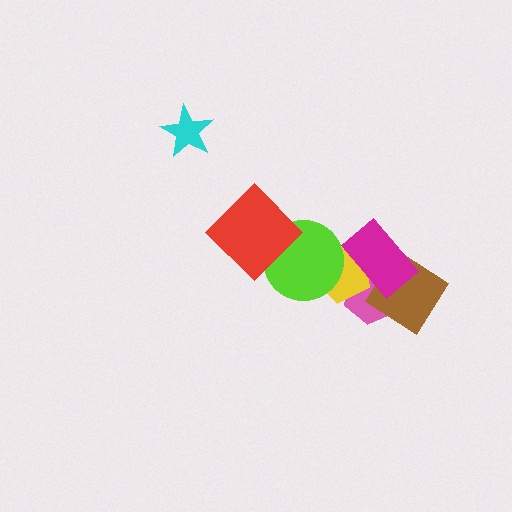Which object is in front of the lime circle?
The red diamond is in front of the lime circle.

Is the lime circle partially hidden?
Yes, it is partially covered by another shape.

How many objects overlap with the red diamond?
1 object overlaps with the red diamond.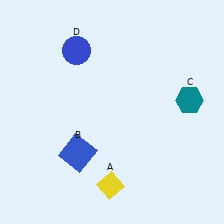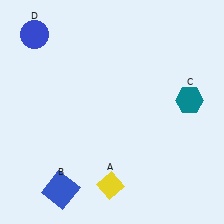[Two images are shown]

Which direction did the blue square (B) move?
The blue square (B) moved down.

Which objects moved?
The objects that moved are: the blue square (B), the blue circle (D).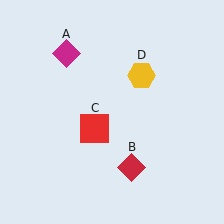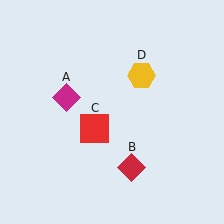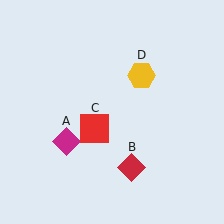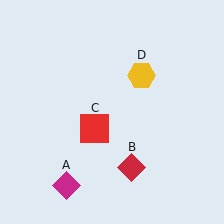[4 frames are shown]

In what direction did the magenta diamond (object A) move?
The magenta diamond (object A) moved down.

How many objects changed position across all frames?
1 object changed position: magenta diamond (object A).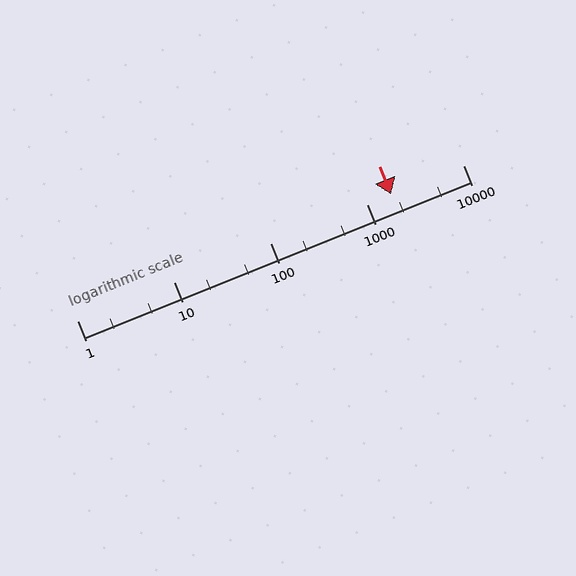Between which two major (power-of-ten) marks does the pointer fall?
The pointer is between 1000 and 10000.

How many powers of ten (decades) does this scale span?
The scale spans 4 decades, from 1 to 10000.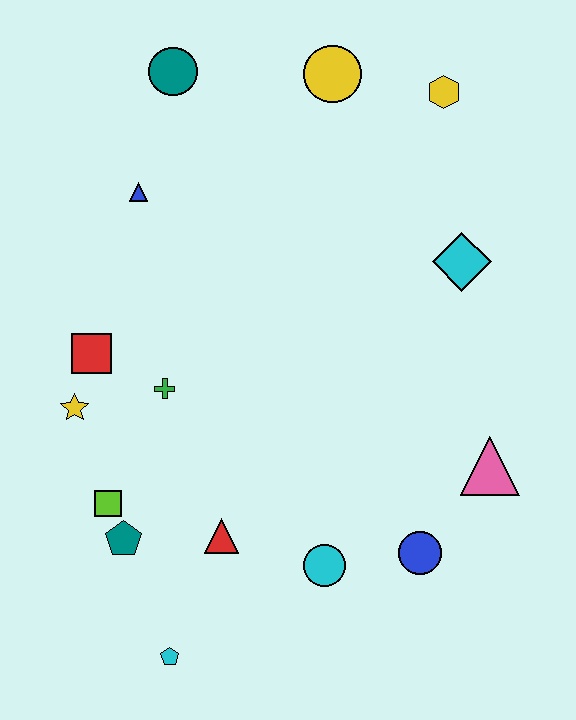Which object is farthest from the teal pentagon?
The yellow hexagon is farthest from the teal pentagon.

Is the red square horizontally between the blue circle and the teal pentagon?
No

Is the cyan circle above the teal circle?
No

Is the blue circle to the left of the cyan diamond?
Yes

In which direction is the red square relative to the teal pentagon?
The red square is above the teal pentagon.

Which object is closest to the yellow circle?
The yellow hexagon is closest to the yellow circle.